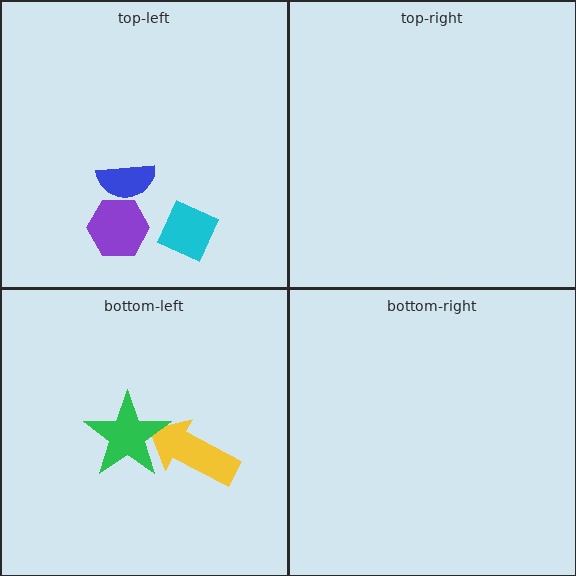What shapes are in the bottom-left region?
The yellow arrow, the green star.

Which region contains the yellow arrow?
The bottom-left region.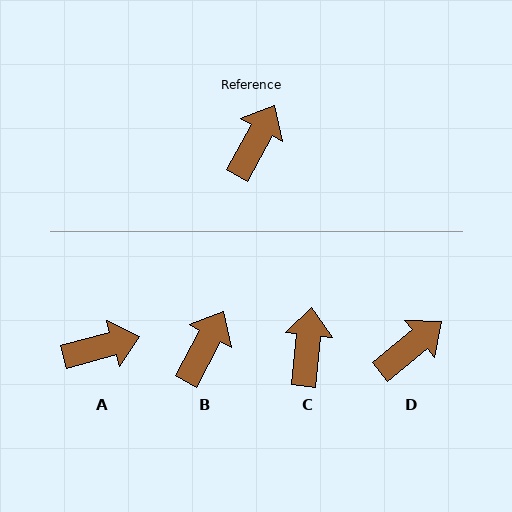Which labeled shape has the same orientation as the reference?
B.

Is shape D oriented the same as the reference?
No, it is off by about 22 degrees.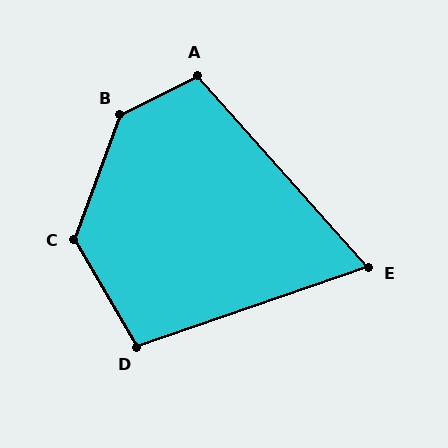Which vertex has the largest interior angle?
B, at approximately 137 degrees.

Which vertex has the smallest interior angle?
E, at approximately 67 degrees.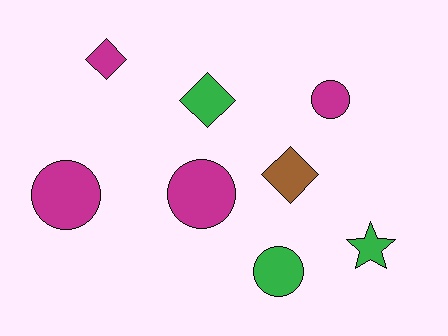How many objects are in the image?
There are 8 objects.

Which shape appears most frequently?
Circle, with 4 objects.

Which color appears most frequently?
Magenta, with 4 objects.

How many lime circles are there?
There are no lime circles.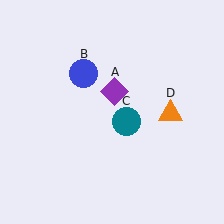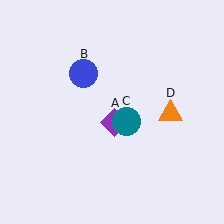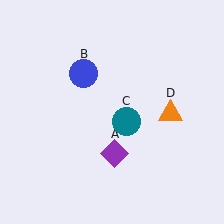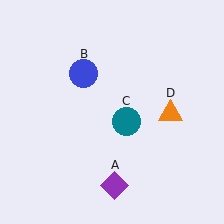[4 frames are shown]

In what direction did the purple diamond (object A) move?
The purple diamond (object A) moved down.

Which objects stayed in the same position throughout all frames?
Blue circle (object B) and teal circle (object C) and orange triangle (object D) remained stationary.